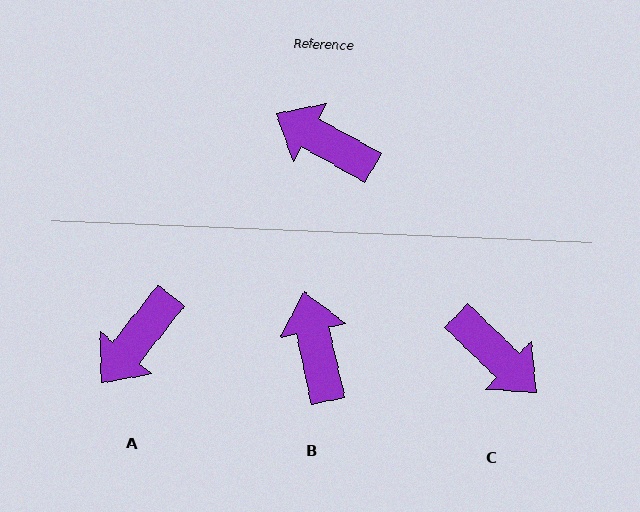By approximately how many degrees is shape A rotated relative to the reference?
Approximately 80 degrees counter-clockwise.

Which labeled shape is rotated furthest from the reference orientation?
C, about 166 degrees away.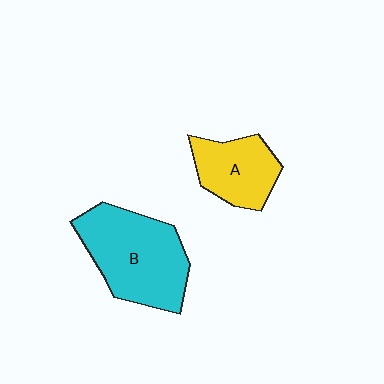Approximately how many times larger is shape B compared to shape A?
Approximately 1.7 times.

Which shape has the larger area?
Shape B (cyan).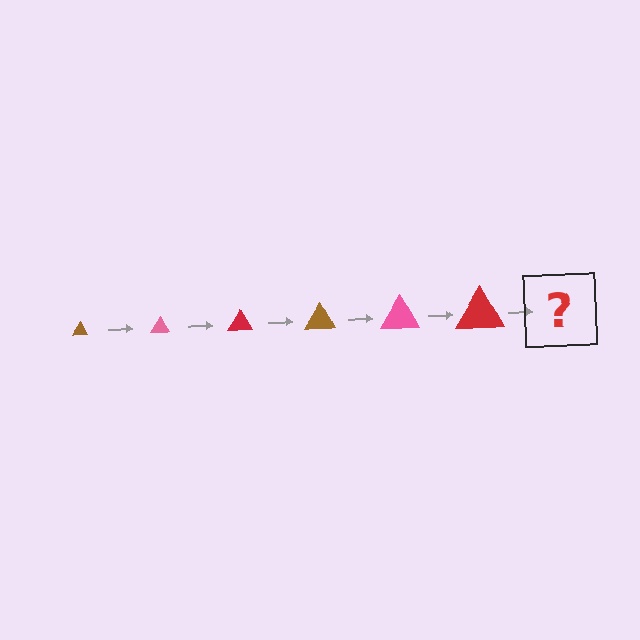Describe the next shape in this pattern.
It should be a brown triangle, larger than the previous one.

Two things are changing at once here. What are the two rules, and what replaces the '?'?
The two rules are that the triangle grows larger each step and the color cycles through brown, pink, and red. The '?' should be a brown triangle, larger than the previous one.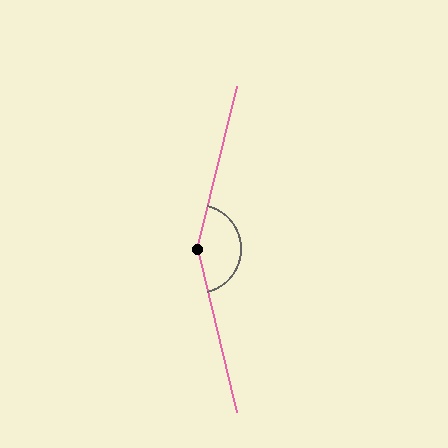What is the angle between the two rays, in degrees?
Approximately 153 degrees.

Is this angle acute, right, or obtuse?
It is obtuse.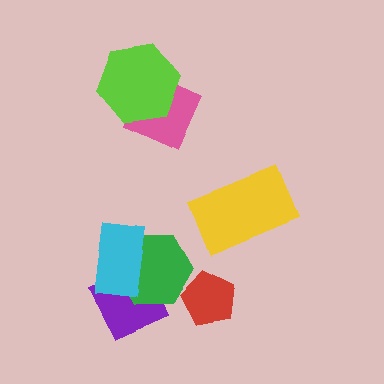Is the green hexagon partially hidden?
Yes, it is partially covered by another shape.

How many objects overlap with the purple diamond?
2 objects overlap with the purple diamond.